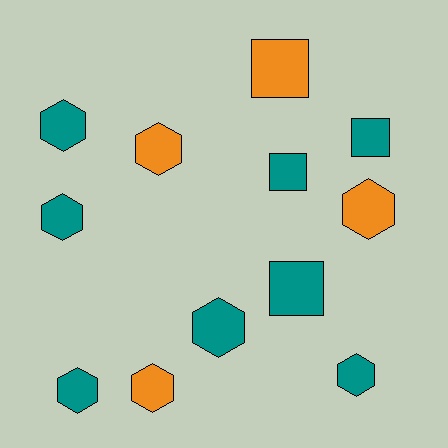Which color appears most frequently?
Teal, with 8 objects.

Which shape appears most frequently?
Hexagon, with 8 objects.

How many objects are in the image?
There are 12 objects.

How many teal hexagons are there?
There are 5 teal hexagons.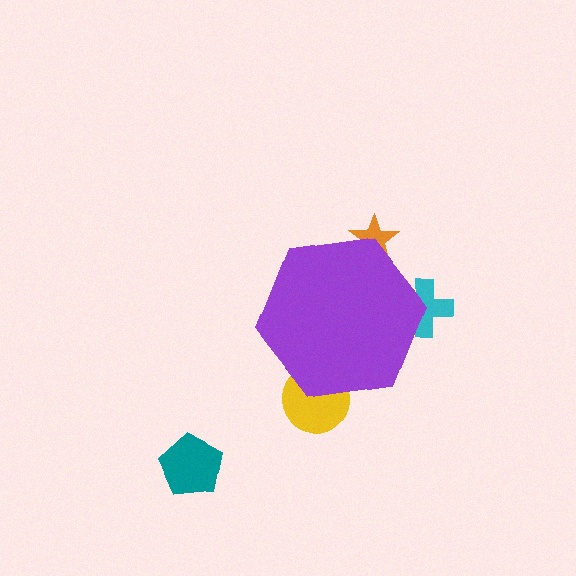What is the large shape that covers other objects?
A purple hexagon.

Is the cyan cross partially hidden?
Yes, the cyan cross is partially hidden behind the purple hexagon.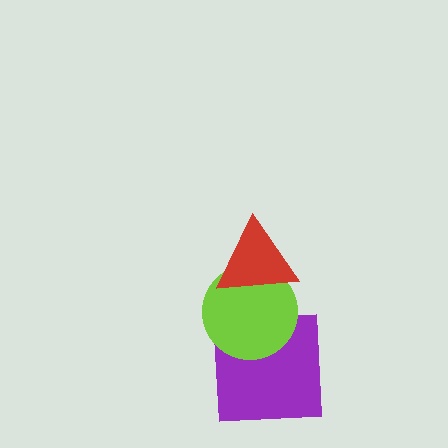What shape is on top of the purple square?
The lime circle is on top of the purple square.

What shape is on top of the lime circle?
The red triangle is on top of the lime circle.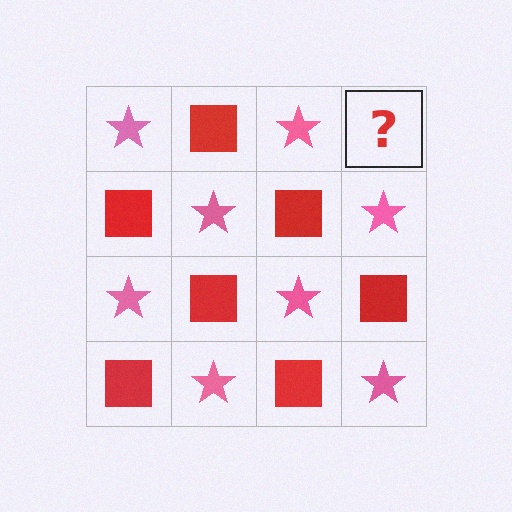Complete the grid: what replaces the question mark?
The question mark should be replaced with a red square.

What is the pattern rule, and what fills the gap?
The rule is that it alternates pink star and red square in a checkerboard pattern. The gap should be filled with a red square.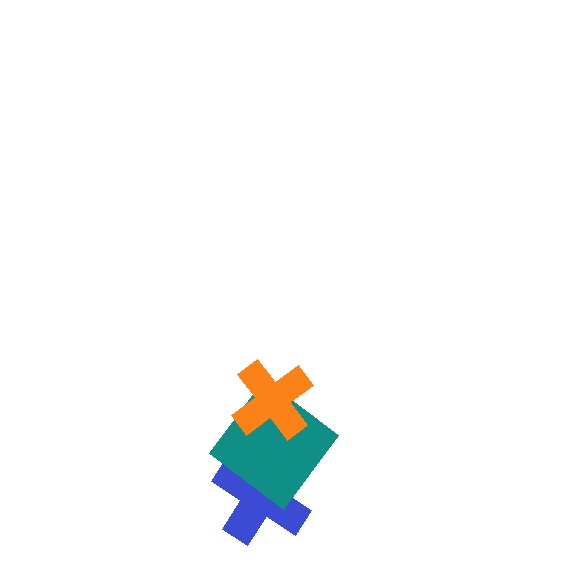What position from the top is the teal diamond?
The teal diamond is 2nd from the top.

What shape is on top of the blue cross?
The teal diamond is on top of the blue cross.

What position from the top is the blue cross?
The blue cross is 3rd from the top.